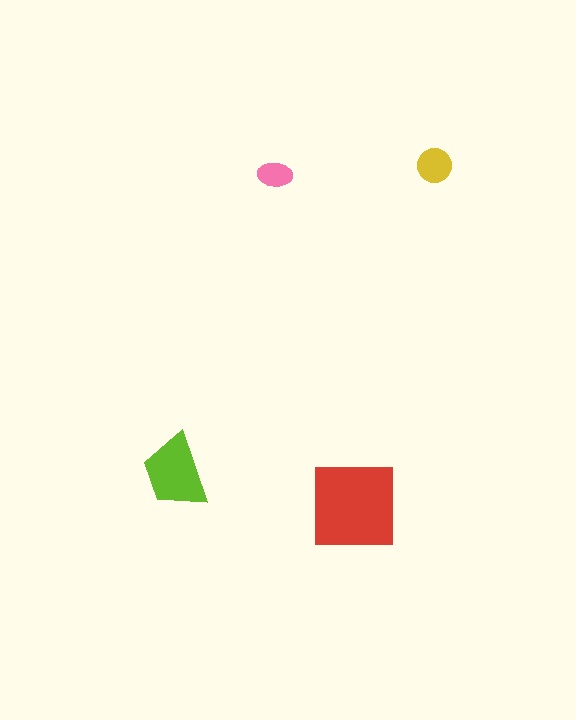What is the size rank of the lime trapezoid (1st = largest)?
2nd.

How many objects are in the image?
There are 4 objects in the image.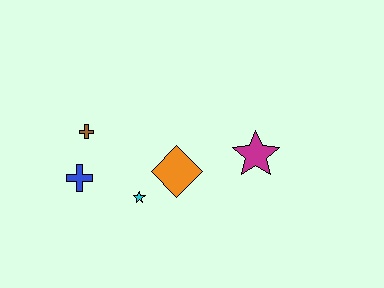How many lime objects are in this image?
There are no lime objects.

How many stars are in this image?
There are 2 stars.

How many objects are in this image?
There are 5 objects.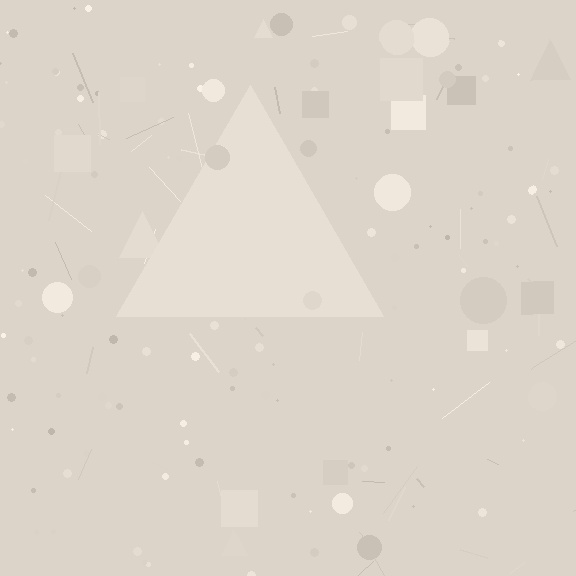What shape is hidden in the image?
A triangle is hidden in the image.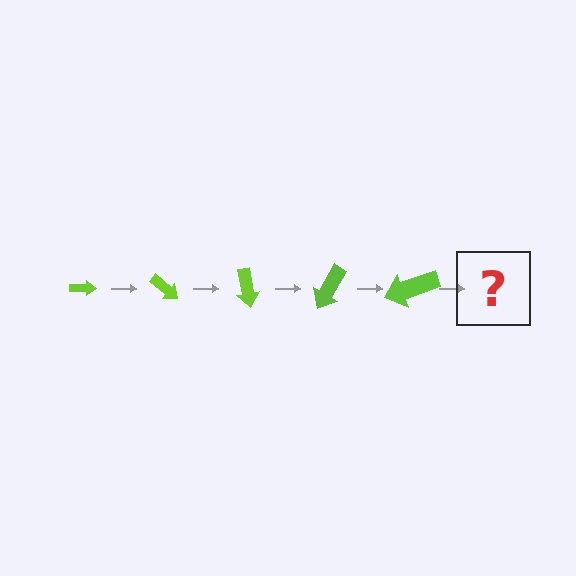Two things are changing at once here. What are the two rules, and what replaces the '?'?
The two rules are that the arrow grows larger each step and it rotates 40 degrees each step. The '?' should be an arrow, larger than the previous one and rotated 200 degrees from the start.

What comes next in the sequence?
The next element should be an arrow, larger than the previous one and rotated 200 degrees from the start.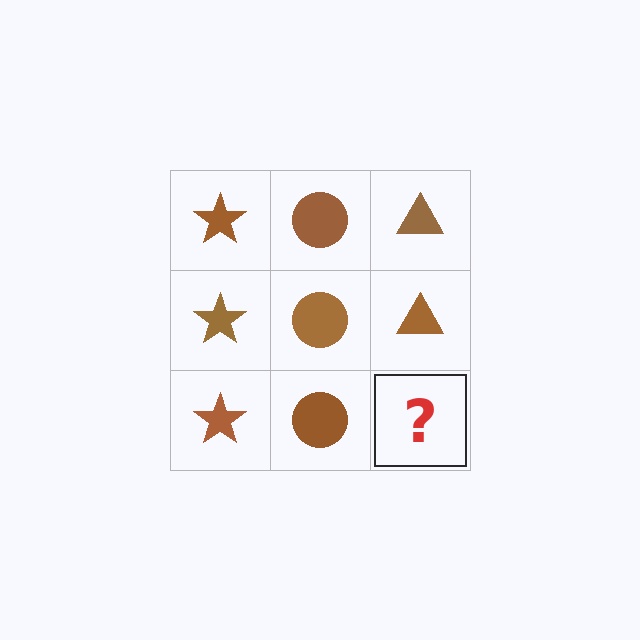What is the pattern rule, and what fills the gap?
The rule is that each column has a consistent shape. The gap should be filled with a brown triangle.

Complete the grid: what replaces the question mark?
The question mark should be replaced with a brown triangle.